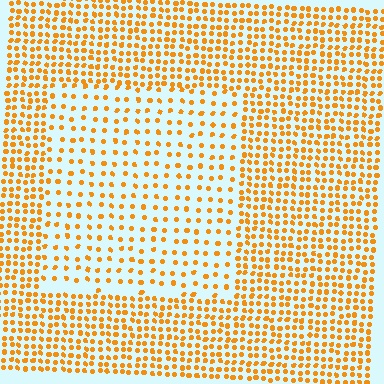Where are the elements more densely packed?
The elements are more densely packed outside the rectangle boundary.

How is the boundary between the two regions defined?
The boundary is defined by a change in element density (approximately 2.1x ratio). All elements are the same color, size, and shape.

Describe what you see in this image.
The image contains small orange elements arranged at two different densities. A rectangle-shaped region is visible where the elements are less densely packed than the surrounding area.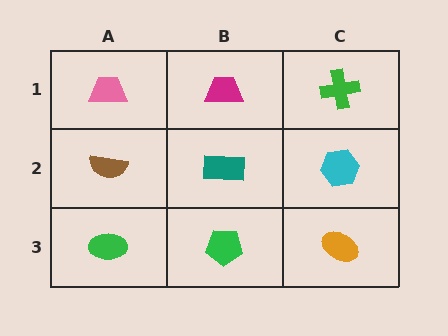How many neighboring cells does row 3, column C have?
2.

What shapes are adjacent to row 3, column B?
A teal rectangle (row 2, column B), a green ellipse (row 3, column A), an orange ellipse (row 3, column C).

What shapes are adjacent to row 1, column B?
A teal rectangle (row 2, column B), a pink trapezoid (row 1, column A), a green cross (row 1, column C).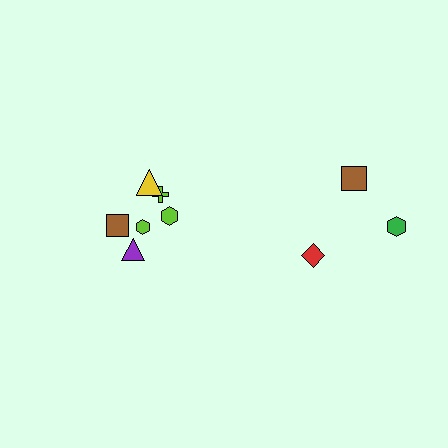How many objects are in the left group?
There are 6 objects.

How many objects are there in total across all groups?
There are 9 objects.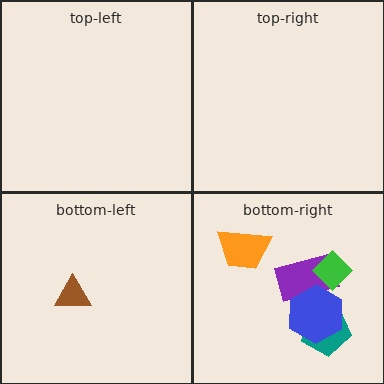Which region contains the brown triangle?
The bottom-left region.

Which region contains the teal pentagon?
The bottom-right region.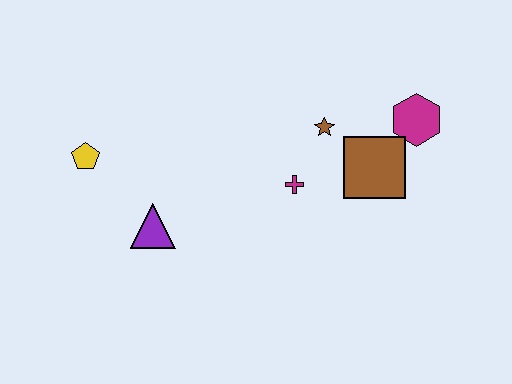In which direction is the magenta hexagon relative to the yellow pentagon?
The magenta hexagon is to the right of the yellow pentagon.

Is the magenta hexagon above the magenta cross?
Yes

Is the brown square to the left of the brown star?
No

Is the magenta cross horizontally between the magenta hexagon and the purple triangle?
Yes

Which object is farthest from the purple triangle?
The magenta hexagon is farthest from the purple triangle.